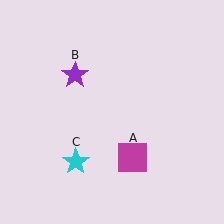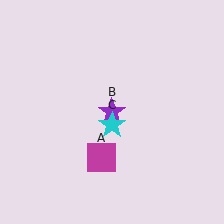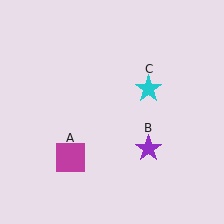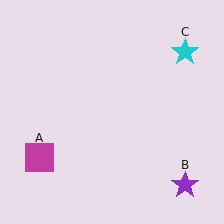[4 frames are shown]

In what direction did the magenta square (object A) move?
The magenta square (object A) moved left.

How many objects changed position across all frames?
3 objects changed position: magenta square (object A), purple star (object B), cyan star (object C).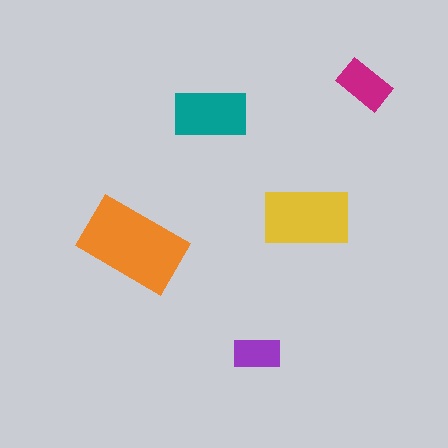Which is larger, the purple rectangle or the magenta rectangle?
The magenta one.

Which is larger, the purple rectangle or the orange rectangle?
The orange one.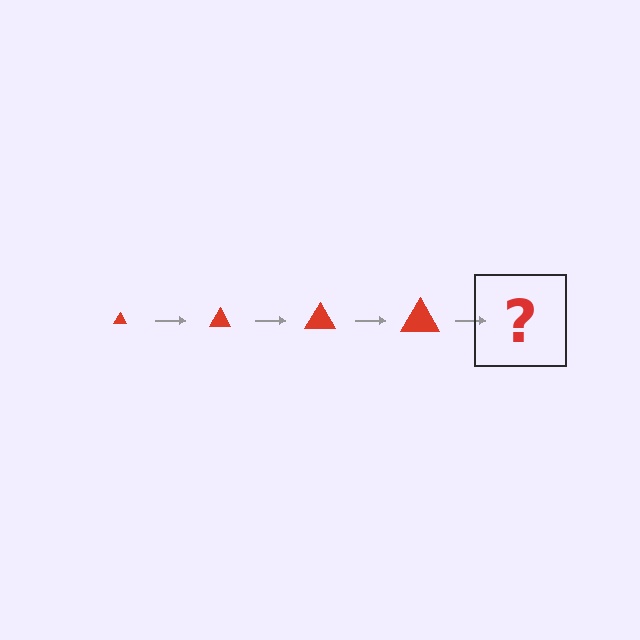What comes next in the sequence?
The next element should be a red triangle, larger than the previous one.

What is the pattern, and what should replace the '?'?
The pattern is that the triangle gets progressively larger each step. The '?' should be a red triangle, larger than the previous one.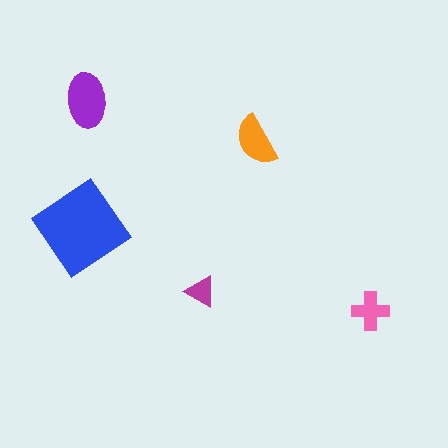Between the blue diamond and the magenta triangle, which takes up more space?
The blue diamond.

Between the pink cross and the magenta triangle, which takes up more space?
The pink cross.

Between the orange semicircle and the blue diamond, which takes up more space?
The blue diamond.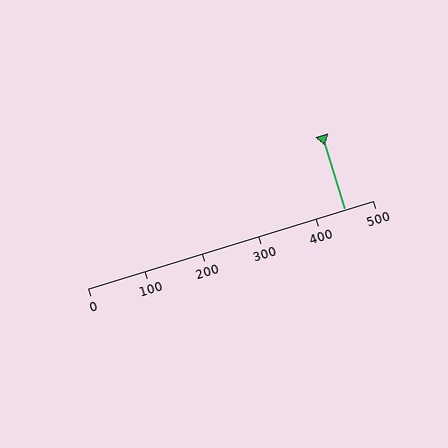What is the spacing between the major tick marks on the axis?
The major ticks are spaced 100 apart.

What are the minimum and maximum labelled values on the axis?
The axis runs from 0 to 500.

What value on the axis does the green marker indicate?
The marker indicates approximately 450.